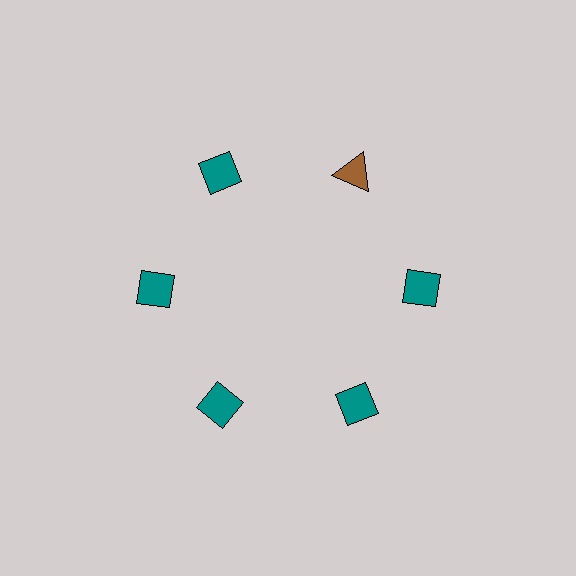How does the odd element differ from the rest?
It differs in both color (brown instead of teal) and shape (triangle instead of diamond).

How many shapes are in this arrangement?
There are 6 shapes arranged in a ring pattern.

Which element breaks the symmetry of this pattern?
The brown triangle at roughly the 1 o'clock position breaks the symmetry. All other shapes are teal diamonds.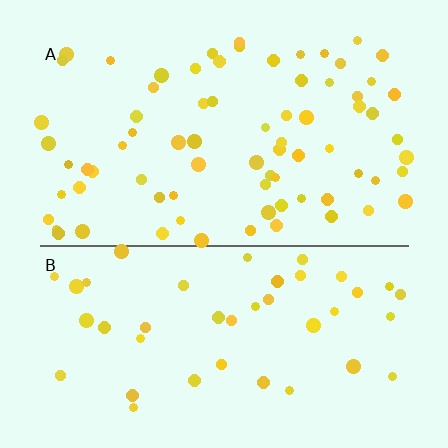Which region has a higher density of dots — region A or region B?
A (the top).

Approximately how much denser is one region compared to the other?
Approximately 1.7× — region A over region B.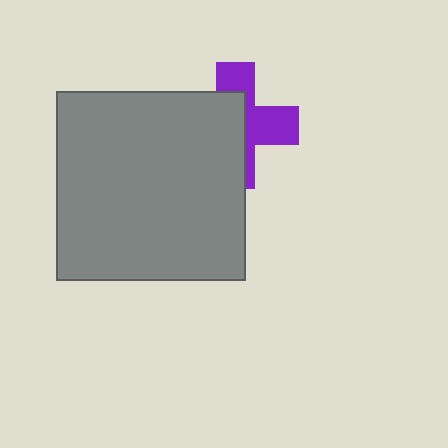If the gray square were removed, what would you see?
You would see the complete purple cross.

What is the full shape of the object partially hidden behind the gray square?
The partially hidden object is a purple cross.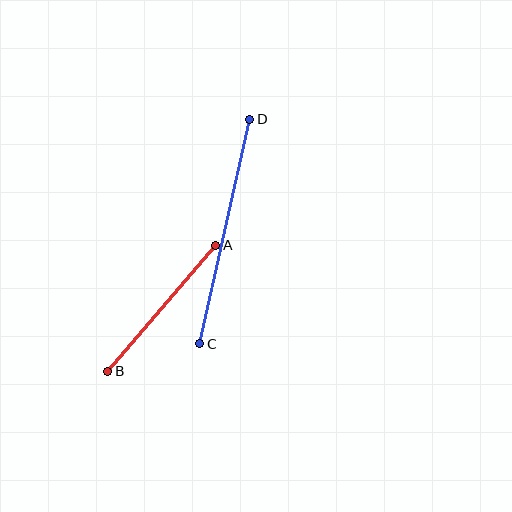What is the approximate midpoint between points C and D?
The midpoint is at approximately (225, 232) pixels.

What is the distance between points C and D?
The distance is approximately 230 pixels.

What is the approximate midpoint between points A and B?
The midpoint is at approximately (162, 308) pixels.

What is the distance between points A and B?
The distance is approximately 166 pixels.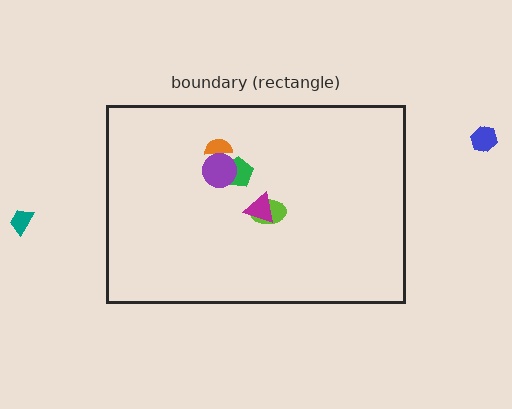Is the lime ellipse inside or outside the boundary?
Inside.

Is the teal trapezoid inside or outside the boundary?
Outside.